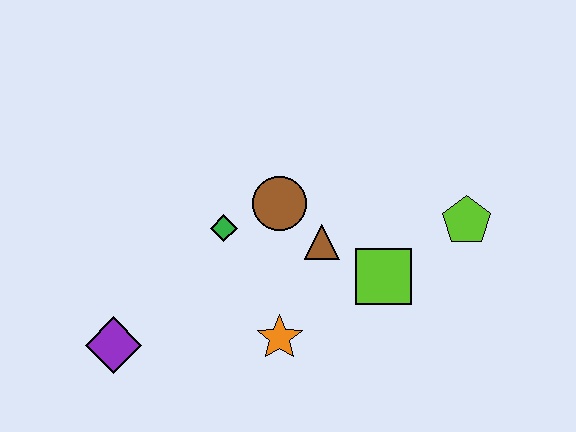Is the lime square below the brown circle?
Yes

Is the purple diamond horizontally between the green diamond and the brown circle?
No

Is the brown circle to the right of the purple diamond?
Yes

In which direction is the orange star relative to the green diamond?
The orange star is below the green diamond.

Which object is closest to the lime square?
The brown triangle is closest to the lime square.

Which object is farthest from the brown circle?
The purple diamond is farthest from the brown circle.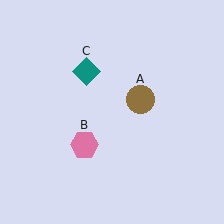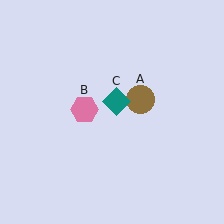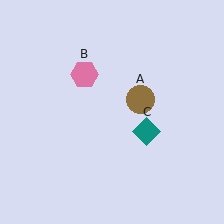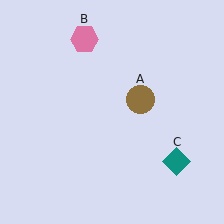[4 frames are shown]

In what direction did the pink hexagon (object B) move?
The pink hexagon (object B) moved up.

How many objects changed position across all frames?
2 objects changed position: pink hexagon (object B), teal diamond (object C).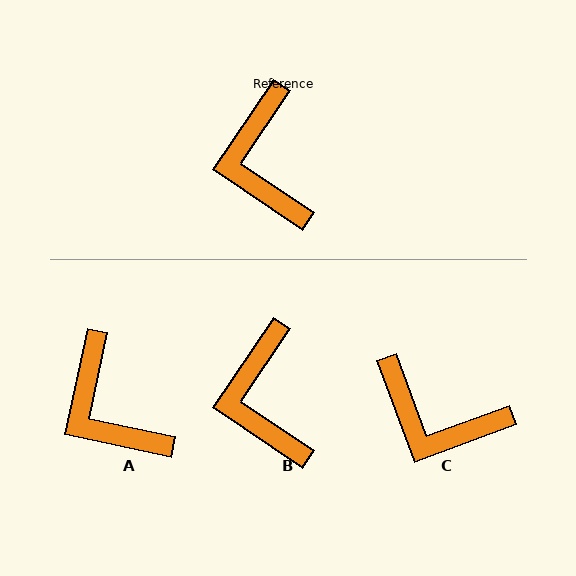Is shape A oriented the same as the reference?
No, it is off by about 22 degrees.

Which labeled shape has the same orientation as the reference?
B.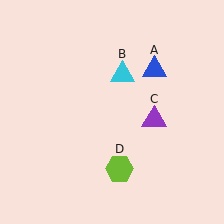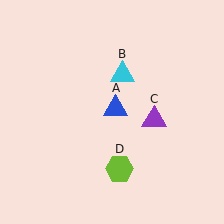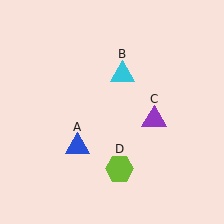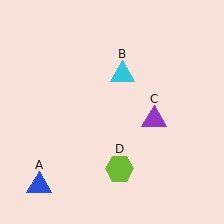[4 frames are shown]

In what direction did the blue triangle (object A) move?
The blue triangle (object A) moved down and to the left.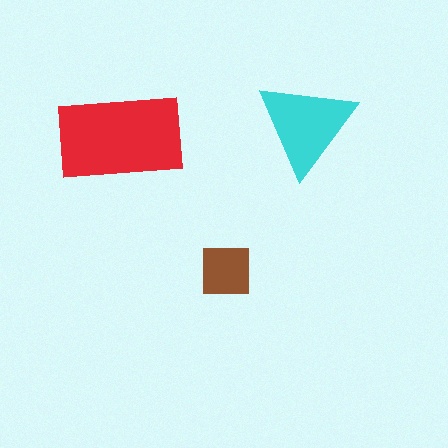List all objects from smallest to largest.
The brown square, the cyan triangle, the red rectangle.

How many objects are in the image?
There are 3 objects in the image.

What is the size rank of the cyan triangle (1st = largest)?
2nd.